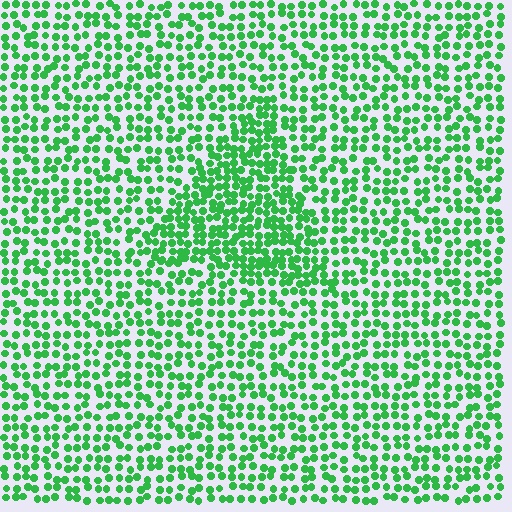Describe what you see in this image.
The image contains small green elements arranged at two different densities. A triangle-shaped region is visible where the elements are more densely packed than the surrounding area.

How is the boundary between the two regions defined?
The boundary is defined by a change in element density (approximately 1.7x ratio). All elements are the same color, size, and shape.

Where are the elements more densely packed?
The elements are more densely packed inside the triangle boundary.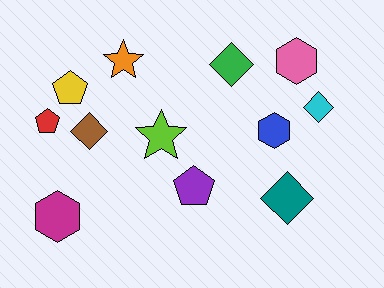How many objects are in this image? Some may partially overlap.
There are 12 objects.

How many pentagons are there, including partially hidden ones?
There are 3 pentagons.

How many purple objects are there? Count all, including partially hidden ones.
There is 1 purple object.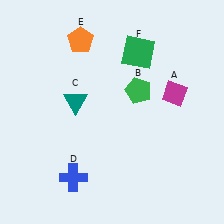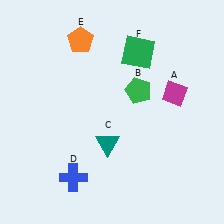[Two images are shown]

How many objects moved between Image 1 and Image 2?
1 object moved between the two images.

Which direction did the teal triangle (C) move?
The teal triangle (C) moved down.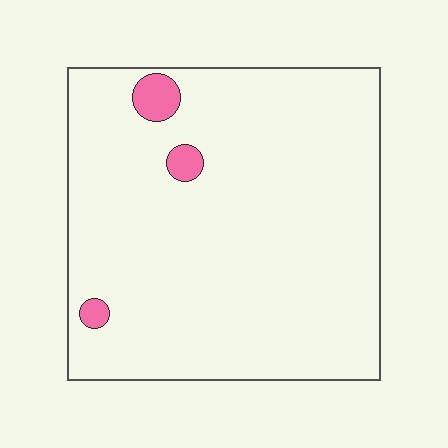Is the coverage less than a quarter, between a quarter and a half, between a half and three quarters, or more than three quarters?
Less than a quarter.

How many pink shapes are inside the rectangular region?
3.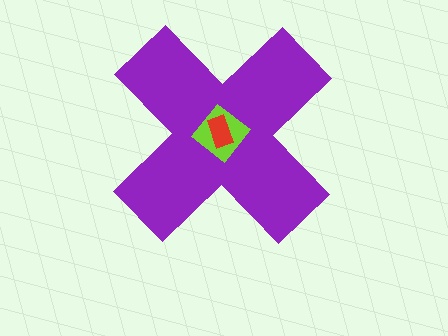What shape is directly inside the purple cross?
The lime diamond.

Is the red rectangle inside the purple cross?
Yes.